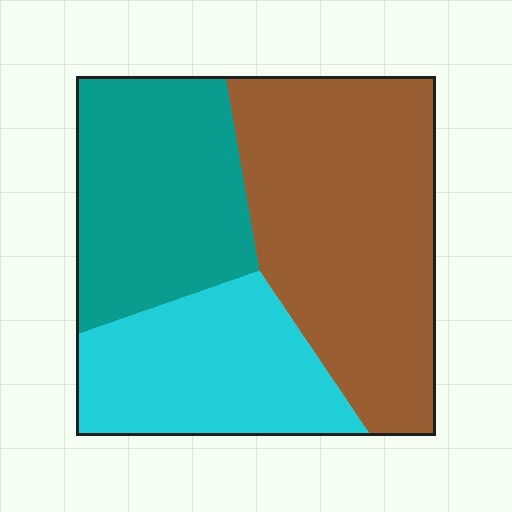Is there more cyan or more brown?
Brown.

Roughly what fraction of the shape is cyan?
Cyan takes up about one quarter (1/4) of the shape.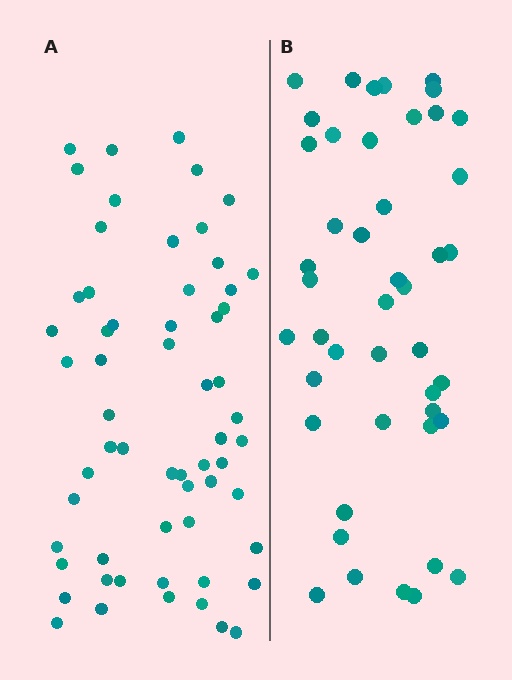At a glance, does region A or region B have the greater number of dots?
Region A (the left region) has more dots.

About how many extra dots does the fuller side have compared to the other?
Region A has approximately 15 more dots than region B.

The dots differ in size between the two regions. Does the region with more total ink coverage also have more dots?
No. Region B has more total ink coverage because its dots are larger, but region A actually contains more individual dots. Total area can be misleading — the number of items is what matters here.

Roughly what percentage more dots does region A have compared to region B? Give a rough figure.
About 35% more.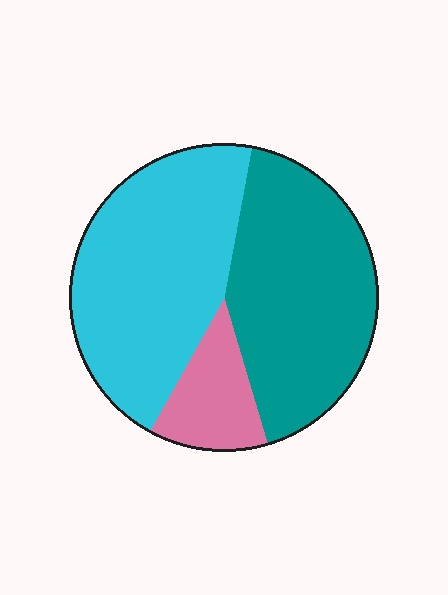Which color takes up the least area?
Pink, at roughly 15%.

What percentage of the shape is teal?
Teal takes up about two fifths (2/5) of the shape.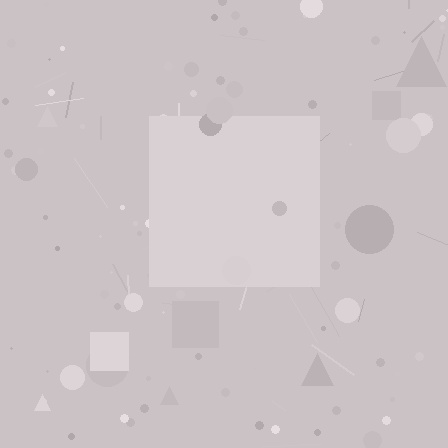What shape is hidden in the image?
A square is hidden in the image.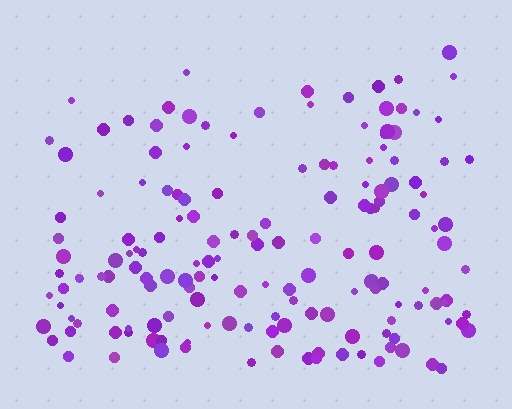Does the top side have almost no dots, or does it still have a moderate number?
Still a moderate number, just noticeably fewer than the bottom.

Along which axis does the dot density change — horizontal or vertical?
Vertical.